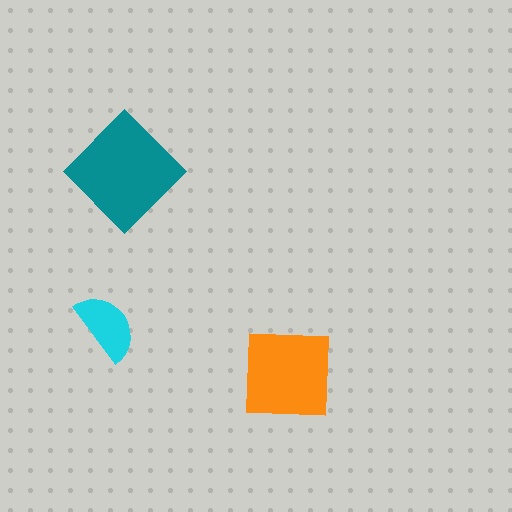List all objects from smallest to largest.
The cyan semicircle, the orange square, the teal diamond.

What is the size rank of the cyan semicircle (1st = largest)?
3rd.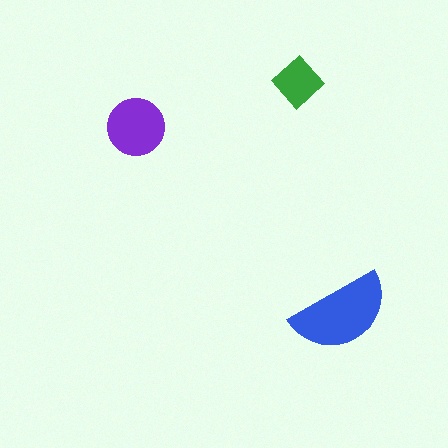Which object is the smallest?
The green diamond.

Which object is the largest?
The blue semicircle.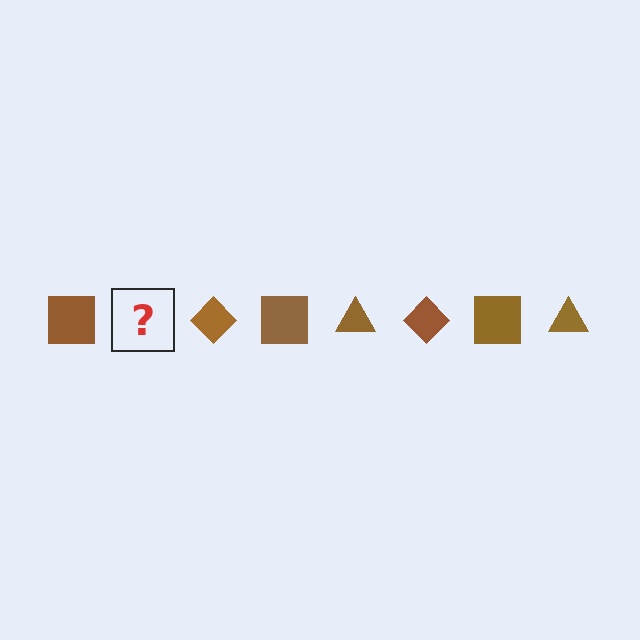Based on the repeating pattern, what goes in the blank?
The blank should be a brown triangle.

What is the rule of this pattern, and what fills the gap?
The rule is that the pattern cycles through square, triangle, diamond shapes in brown. The gap should be filled with a brown triangle.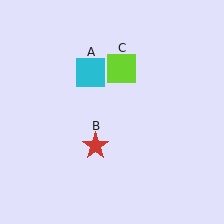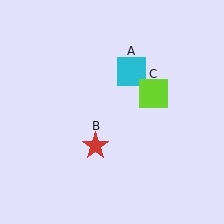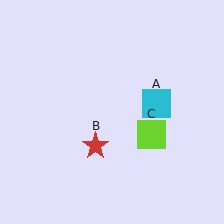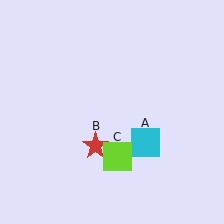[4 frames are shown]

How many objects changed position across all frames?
2 objects changed position: cyan square (object A), lime square (object C).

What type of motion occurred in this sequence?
The cyan square (object A), lime square (object C) rotated clockwise around the center of the scene.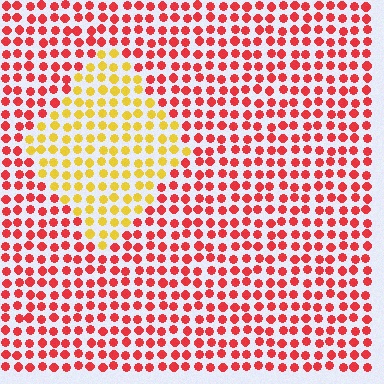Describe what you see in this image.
The image is filled with small red elements in a uniform arrangement. A diamond-shaped region is visible where the elements are tinted to a slightly different hue, forming a subtle color boundary.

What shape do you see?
I see a diamond.